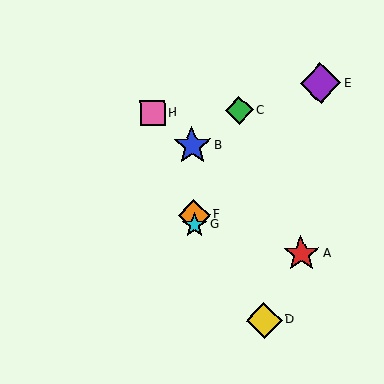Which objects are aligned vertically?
Objects B, F, G are aligned vertically.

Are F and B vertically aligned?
Yes, both are at x≈194.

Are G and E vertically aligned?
No, G is at x≈194 and E is at x≈321.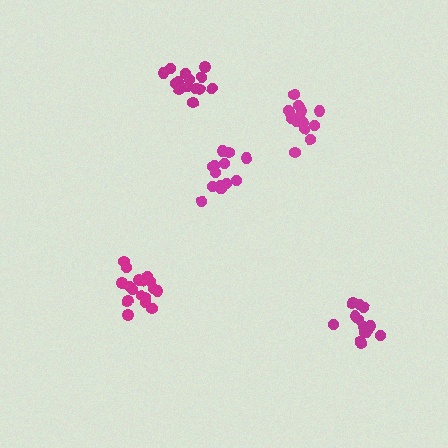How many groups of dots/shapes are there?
There are 5 groups.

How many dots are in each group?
Group 1: 15 dots, Group 2: 17 dots, Group 3: 14 dots, Group 4: 14 dots, Group 5: 14 dots (74 total).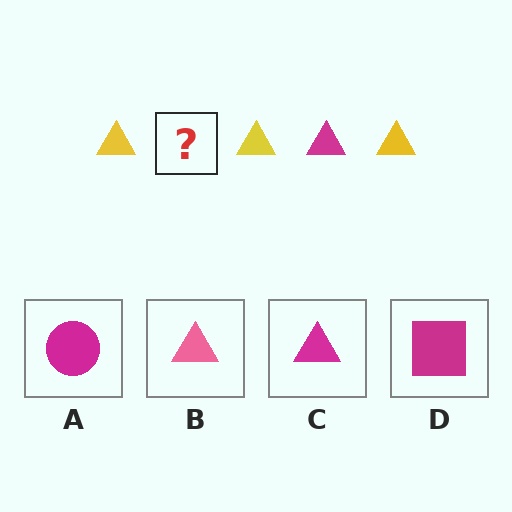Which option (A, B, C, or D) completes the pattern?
C.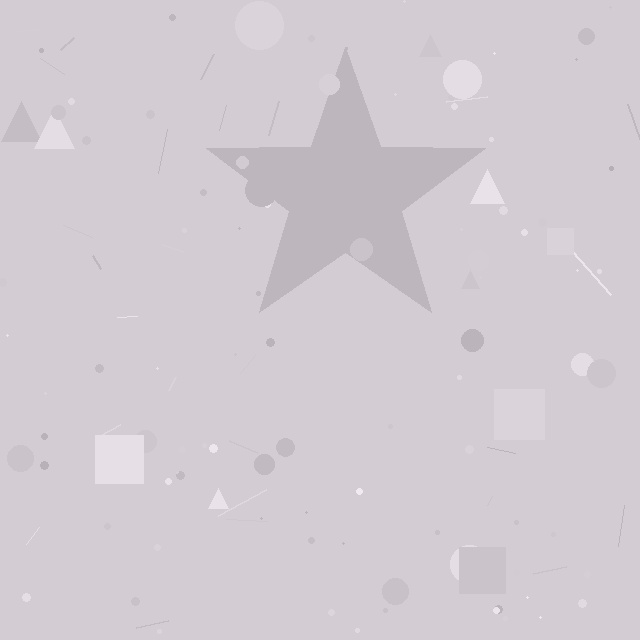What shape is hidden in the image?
A star is hidden in the image.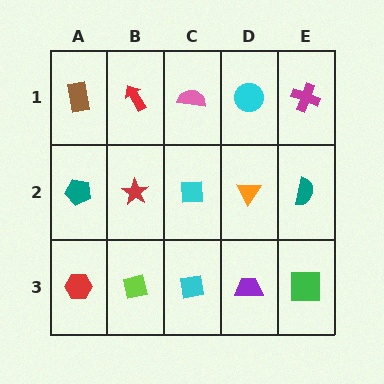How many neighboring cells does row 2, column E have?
3.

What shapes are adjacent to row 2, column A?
A brown rectangle (row 1, column A), a red hexagon (row 3, column A), a red star (row 2, column B).